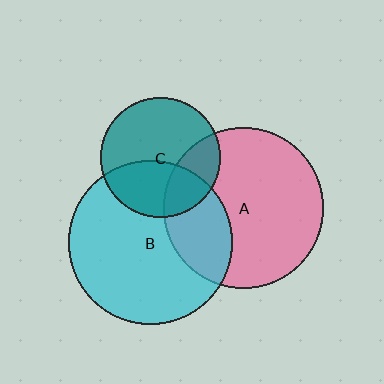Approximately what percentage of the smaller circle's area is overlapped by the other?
Approximately 25%.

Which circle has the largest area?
Circle B (cyan).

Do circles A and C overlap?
Yes.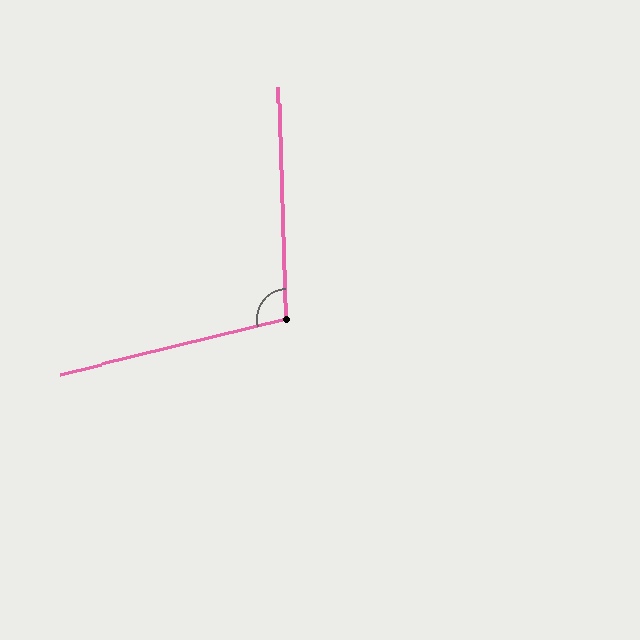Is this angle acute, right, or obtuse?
It is obtuse.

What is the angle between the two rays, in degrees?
Approximately 102 degrees.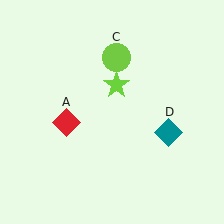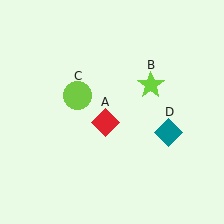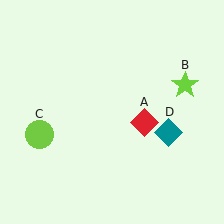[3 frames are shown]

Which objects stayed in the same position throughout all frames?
Teal diamond (object D) remained stationary.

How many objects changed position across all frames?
3 objects changed position: red diamond (object A), lime star (object B), lime circle (object C).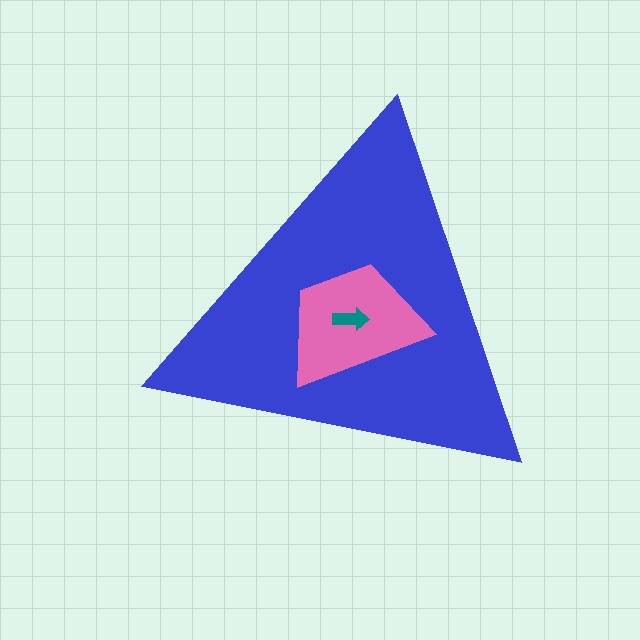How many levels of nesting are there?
3.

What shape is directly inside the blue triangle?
The pink trapezoid.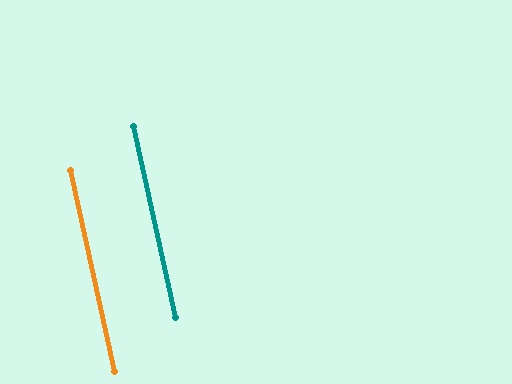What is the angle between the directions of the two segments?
Approximately 0 degrees.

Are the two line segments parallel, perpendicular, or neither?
Parallel — their directions differ by only 0.0°.